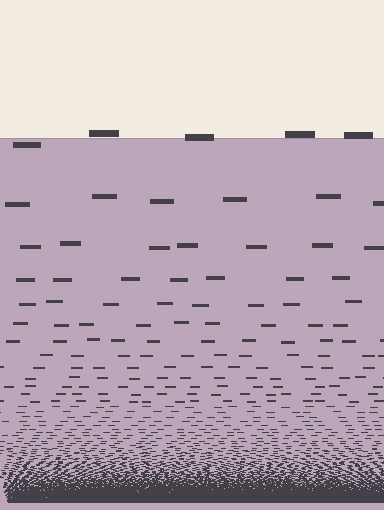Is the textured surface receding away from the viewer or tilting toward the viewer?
The surface appears to tilt toward the viewer. Texture elements get larger and sparser toward the top.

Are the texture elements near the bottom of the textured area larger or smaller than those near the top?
Smaller. The gradient is inverted — elements near the bottom are smaller and denser.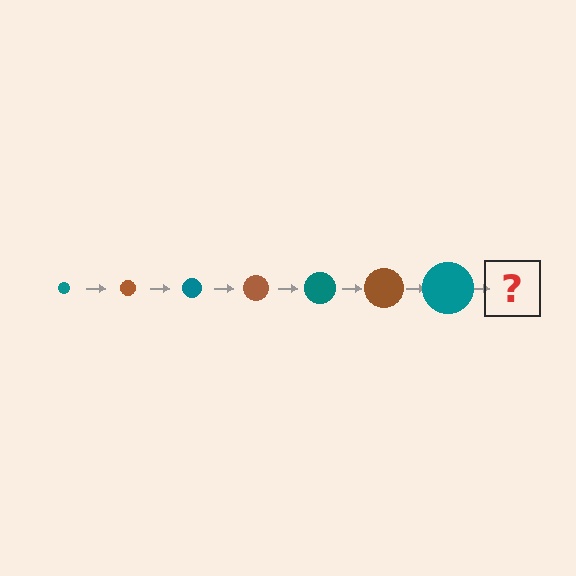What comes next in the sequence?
The next element should be a brown circle, larger than the previous one.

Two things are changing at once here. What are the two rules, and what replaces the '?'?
The two rules are that the circle grows larger each step and the color cycles through teal and brown. The '?' should be a brown circle, larger than the previous one.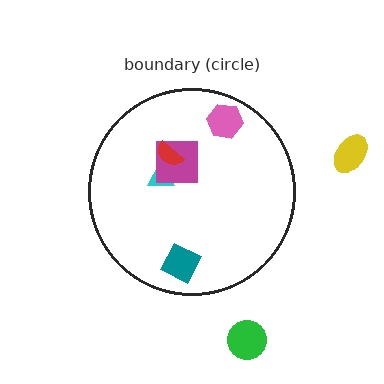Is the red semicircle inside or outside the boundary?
Inside.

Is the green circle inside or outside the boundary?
Outside.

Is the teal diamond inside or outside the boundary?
Inside.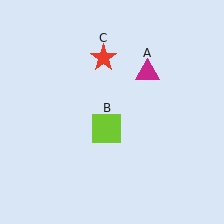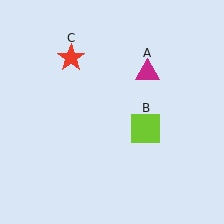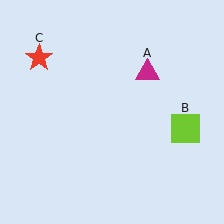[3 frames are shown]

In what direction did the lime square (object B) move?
The lime square (object B) moved right.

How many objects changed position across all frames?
2 objects changed position: lime square (object B), red star (object C).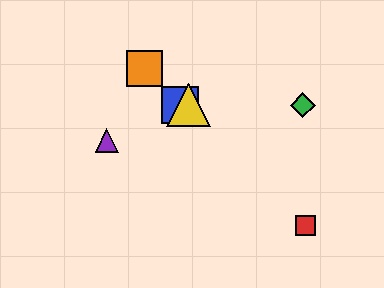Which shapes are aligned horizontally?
The blue square, the green diamond, the yellow triangle are aligned horizontally.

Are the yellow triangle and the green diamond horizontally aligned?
Yes, both are at y≈105.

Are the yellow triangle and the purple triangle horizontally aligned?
No, the yellow triangle is at y≈105 and the purple triangle is at y≈140.